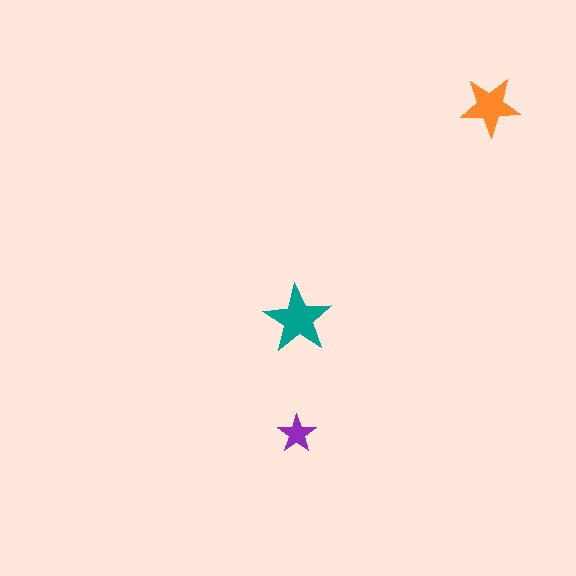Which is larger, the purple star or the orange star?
The orange one.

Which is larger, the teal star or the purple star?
The teal one.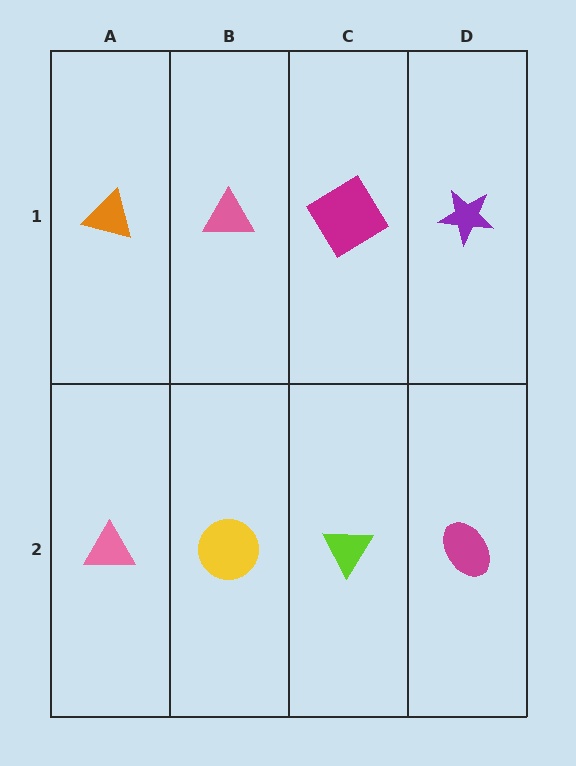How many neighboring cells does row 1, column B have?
3.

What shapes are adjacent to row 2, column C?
A magenta diamond (row 1, column C), a yellow circle (row 2, column B), a magenta ellipse (row 2, column D).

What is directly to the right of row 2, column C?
A magenta ellipse.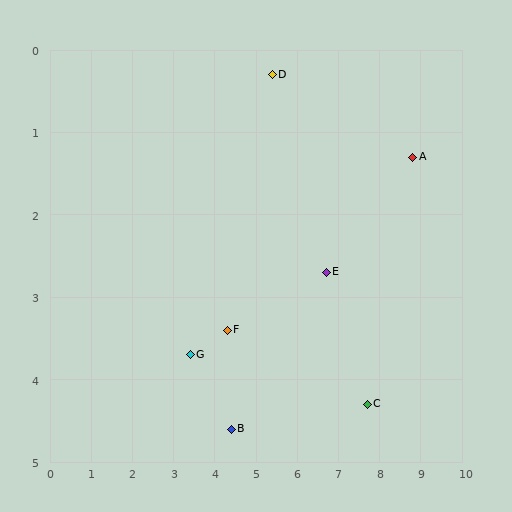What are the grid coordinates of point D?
Point D is at approximately (5.4, 0.3).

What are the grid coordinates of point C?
Point C is at approximately (7.7, 4.3).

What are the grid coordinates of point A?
Point A is at approximately (8.8, 1.3).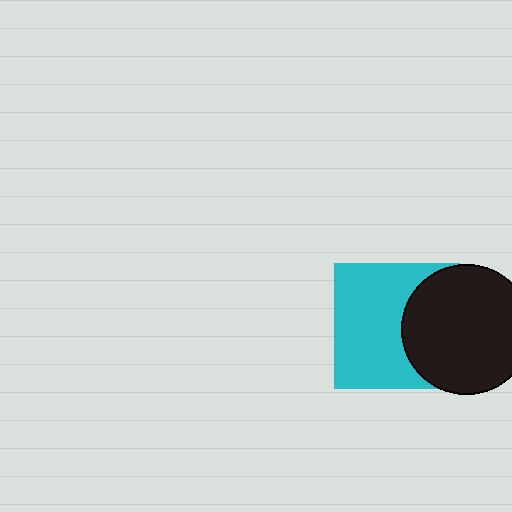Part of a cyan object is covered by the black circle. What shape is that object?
It is a square.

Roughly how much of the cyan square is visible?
About half of it is visible (roughly 64%).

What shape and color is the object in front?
The object in front is a black circle.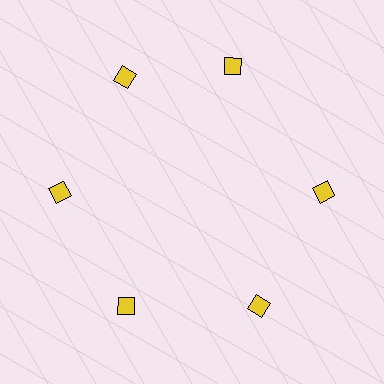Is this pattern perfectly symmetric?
No. The 6 yellow diamonds are arranged in a ring, but one element near the 1 o'clock position is rotated out of alignment along the ring, breaking the 6-fold rotational symmetry.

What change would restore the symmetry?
The symmetry would be restored by rotating it back into even spacing with its neighbors so that all 6 diamonds sit at equal angles and equal distance from the center.